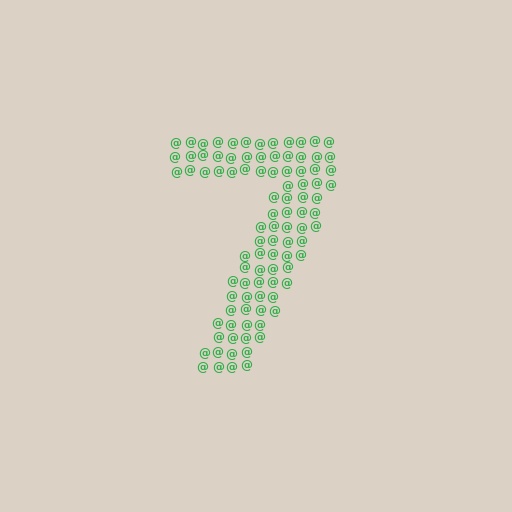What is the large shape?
The large shape is the digit 7.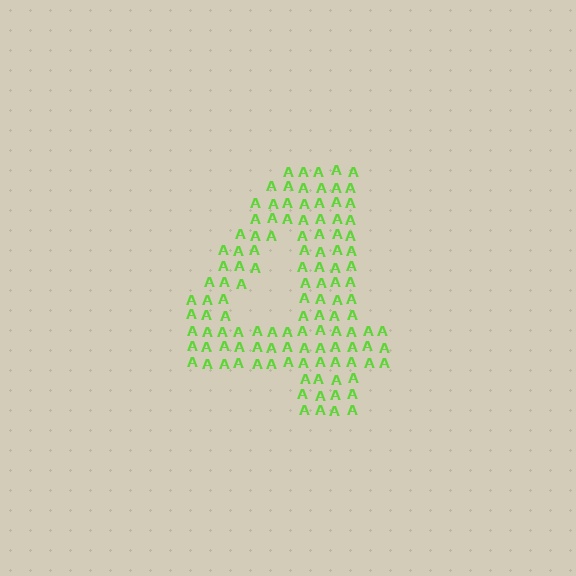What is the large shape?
The large shape is the digit 4.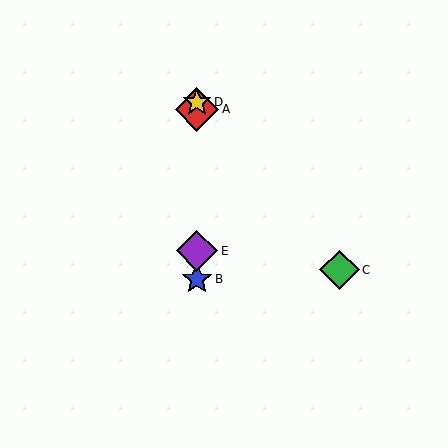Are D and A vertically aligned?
Yes, both are at x≈197.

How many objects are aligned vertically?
4 objects (A, B, D, E) are aligned vertically.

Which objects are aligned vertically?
Objects A, B, D, E are aligned vertically.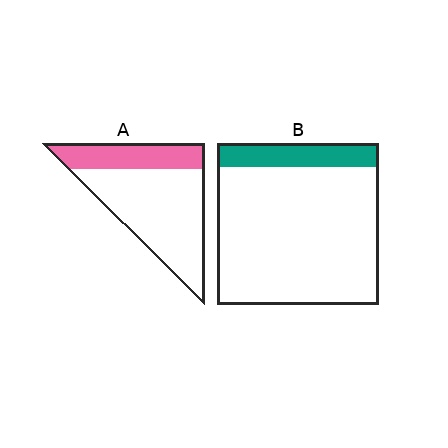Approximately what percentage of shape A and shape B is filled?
A is approximately 30% and B is approximately 15%.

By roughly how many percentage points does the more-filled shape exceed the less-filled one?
By roughly 15 percentage points (A over B).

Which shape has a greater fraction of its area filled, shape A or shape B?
Shape A.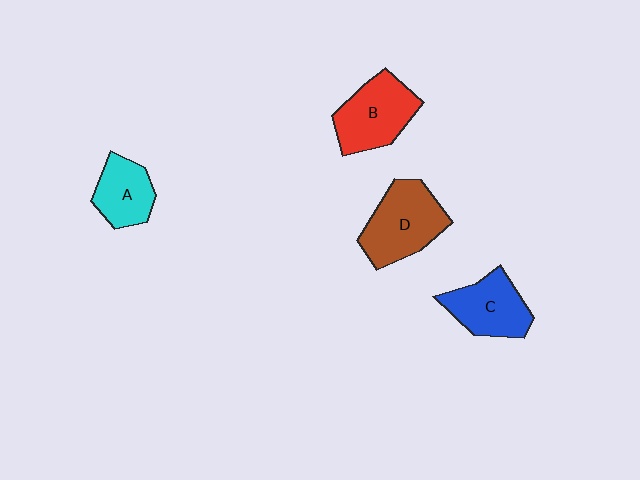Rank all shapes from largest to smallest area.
From largest to smallest: D (brown), B (red), C (blue), A (cyan).